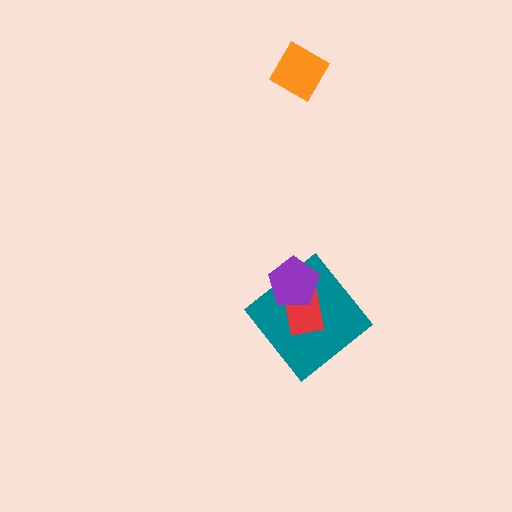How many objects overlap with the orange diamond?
0 objects overlap with the orange diamond.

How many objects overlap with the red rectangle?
2 objects overlap with the red rectangle.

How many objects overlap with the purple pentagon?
2 objects overlap with the purple pentagon.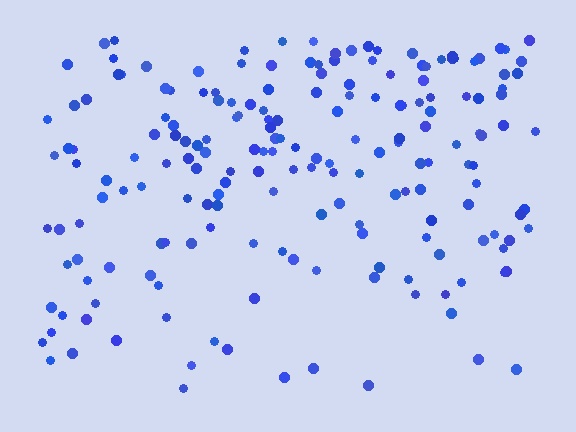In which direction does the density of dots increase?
From bottom to top, with the top side densest.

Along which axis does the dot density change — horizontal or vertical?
Vertical.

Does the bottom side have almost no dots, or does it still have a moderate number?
Still a moderate number, just noticeably fewer than the top.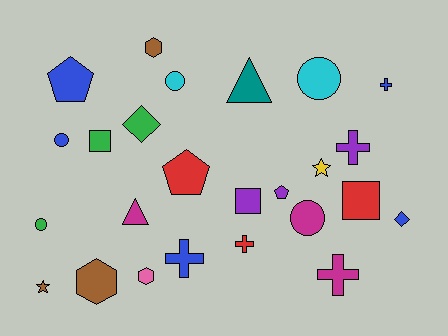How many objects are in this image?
There are 25 objects.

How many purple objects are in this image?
There are 3 purple objects.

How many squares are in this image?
There are 3 squares.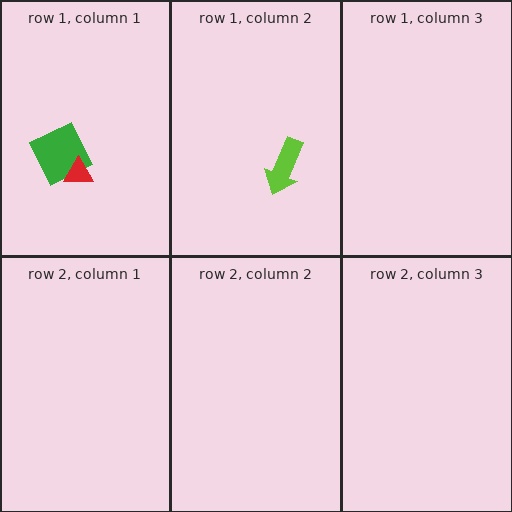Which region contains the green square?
The row 1, column 1 region.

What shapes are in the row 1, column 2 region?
The lime arrow.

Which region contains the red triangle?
The row 1, column 1 region.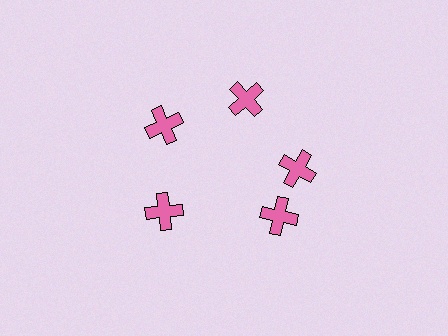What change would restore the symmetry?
The symmetry would be restored by rotating it back into even spacing with its neighbors so that all 5 crosses sit at equal angles and equal distance from the center.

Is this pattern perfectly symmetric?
No. The 5 pink crosses are arranged in a ring, but one element near the 5 o'clock position is rotated out of alignment along the ring, breaking the 5-fold rotational symmetry.